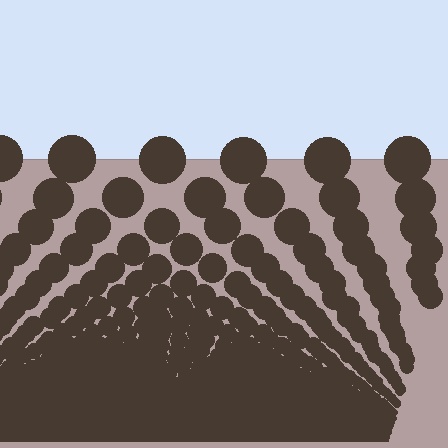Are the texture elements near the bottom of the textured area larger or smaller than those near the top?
Smaller. The gradient is inverted — elements near the bottom are smaller and denser.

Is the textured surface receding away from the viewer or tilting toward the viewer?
The surface appears to tilt toward the viewer. Texture elements get larger and sparser toward the top.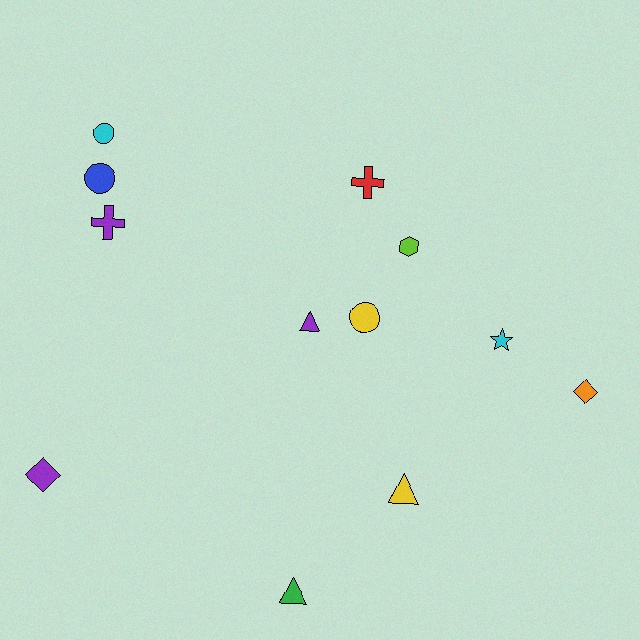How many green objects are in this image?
There is 1 green object.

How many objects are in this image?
There are 12 objects.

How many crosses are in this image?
There are 2 crosses.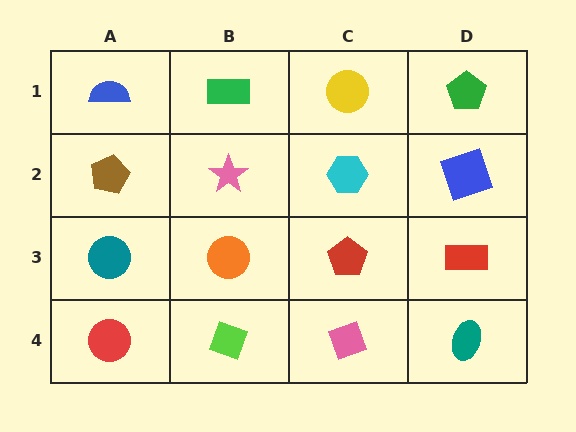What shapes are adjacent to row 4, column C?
A red pentagon (row 3, column C), a lime diamond (row 4, column B), a teal ellipse (row 4, column D).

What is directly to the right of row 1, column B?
A yellow circle.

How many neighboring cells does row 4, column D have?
2.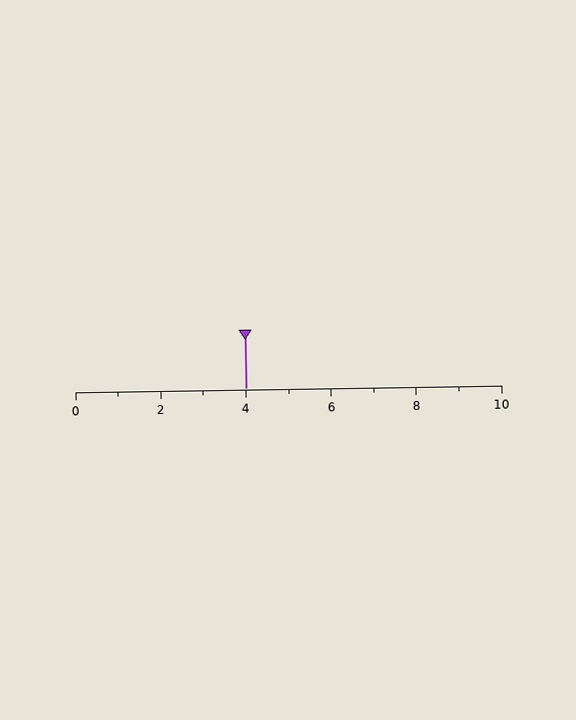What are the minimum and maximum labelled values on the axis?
The axis runs from 0 to 10.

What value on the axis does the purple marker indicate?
The marker indicates approximately 4.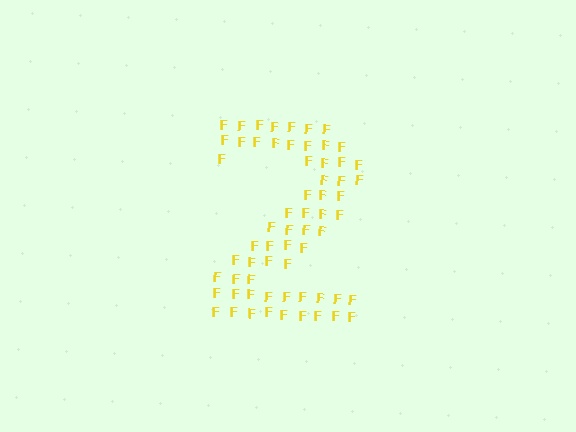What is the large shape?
The large shape is the digit 2.